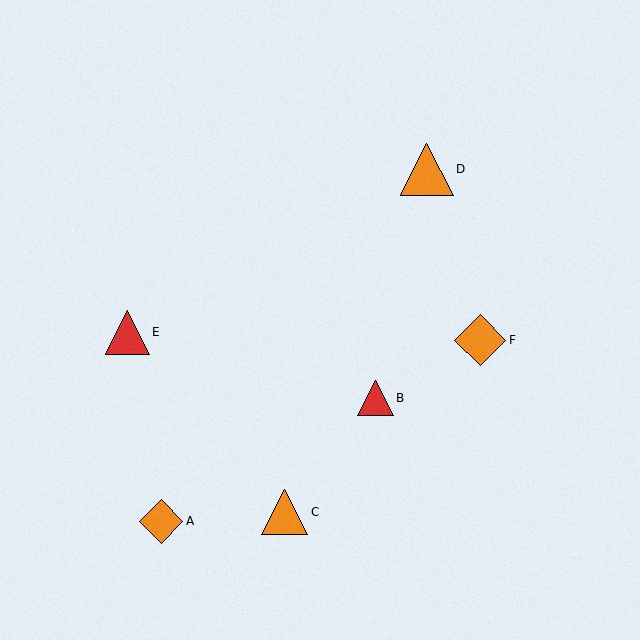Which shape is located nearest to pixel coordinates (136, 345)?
The red triangle (labeled E) at (127, 332) is nearest to that location.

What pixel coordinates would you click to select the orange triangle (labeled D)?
Click at (427, 169) to select the orange triangle D.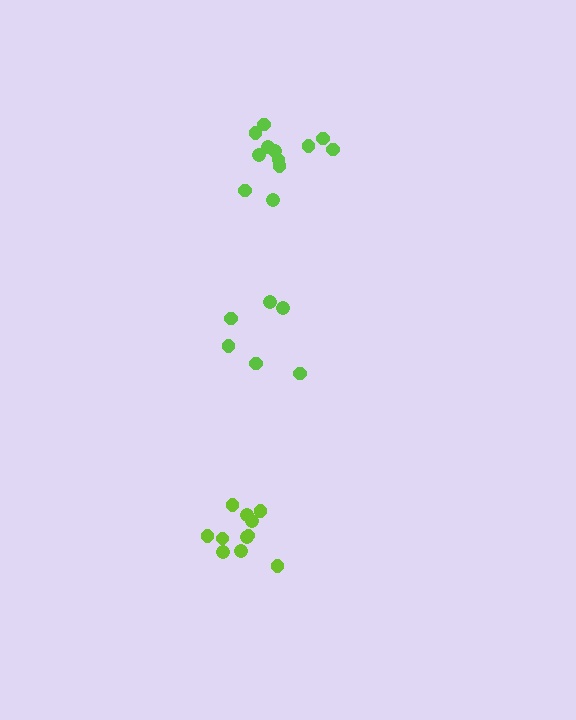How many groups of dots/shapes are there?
There are 3 groups.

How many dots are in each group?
Group 1: 6 dots, Group 2: 11 dots, Group 3: 12 dots (29 total).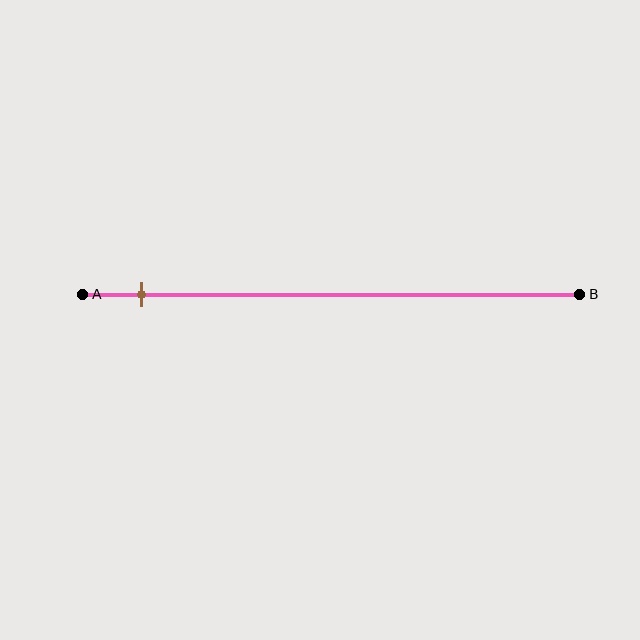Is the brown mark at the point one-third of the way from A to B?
No, the mark is at about 10% from A, not at the 33% one-third point.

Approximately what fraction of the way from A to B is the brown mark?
The brown mark is approximately 10% of the way from A to B.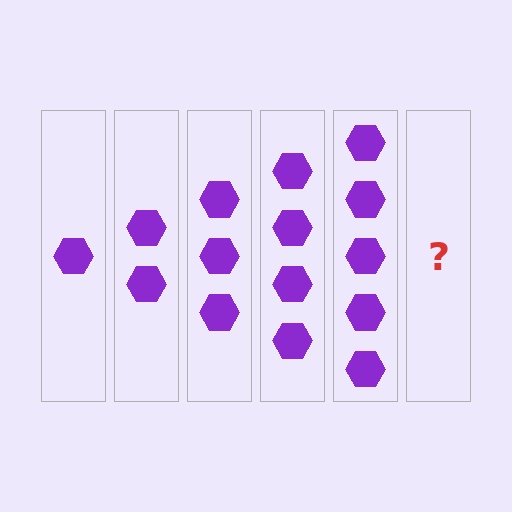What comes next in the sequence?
The next element should be 6 hexagons.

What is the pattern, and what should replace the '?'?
The pattern is that each step adds one more hexagon. The '?' should be 6 hexagons.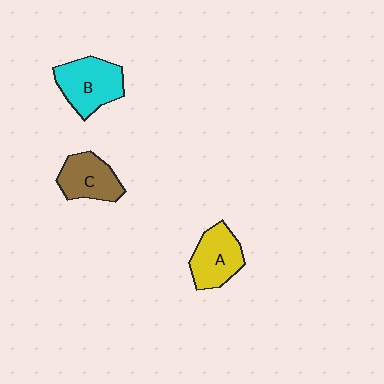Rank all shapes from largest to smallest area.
From largest to smallest: B (cyan), A (yellow), C (brown).